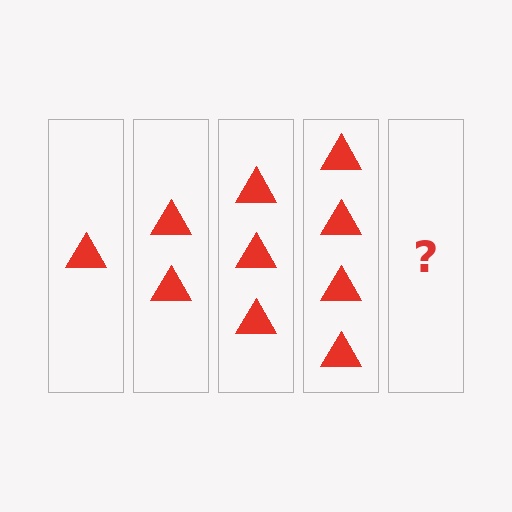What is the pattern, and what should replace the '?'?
The pattern is that each step adds one more triangle. The '?' should be 5 triangles.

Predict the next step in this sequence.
The next step is 5 triangles.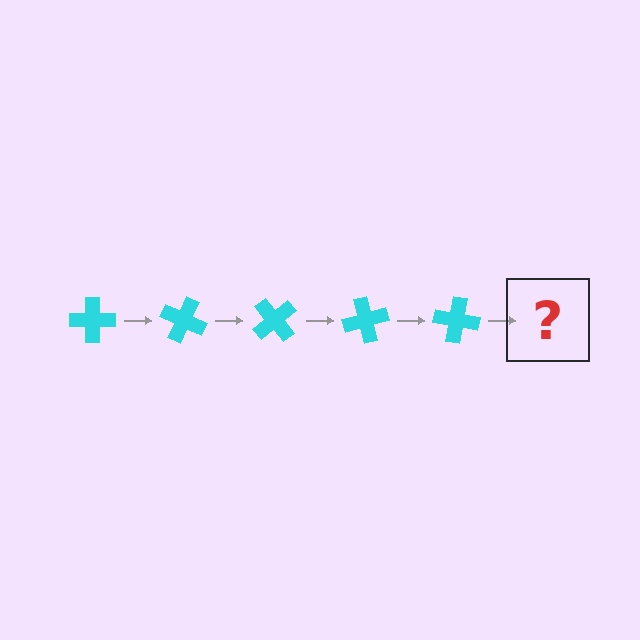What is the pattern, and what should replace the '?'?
The pattern is that the cross rotates 25 degrees each step. The '?' should be a cyan cross rotated 125 degrees.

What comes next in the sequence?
The next element should be a cyan cross rotated 125 degrees.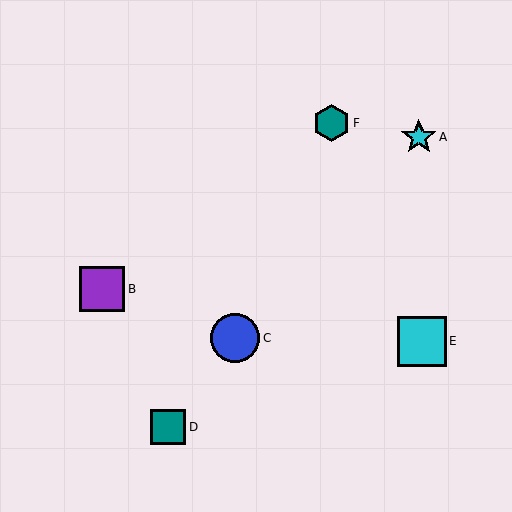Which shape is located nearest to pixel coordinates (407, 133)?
The cyan star (labeled A) at (419, 137) is nearest to that location.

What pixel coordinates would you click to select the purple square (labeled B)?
Click at (102, 289) to select the purple square B.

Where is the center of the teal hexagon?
The center of the teal hexagon is at (332, 123).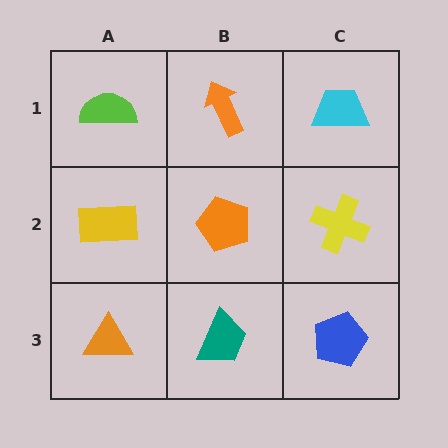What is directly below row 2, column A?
An orange triangle.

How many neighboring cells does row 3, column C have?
2.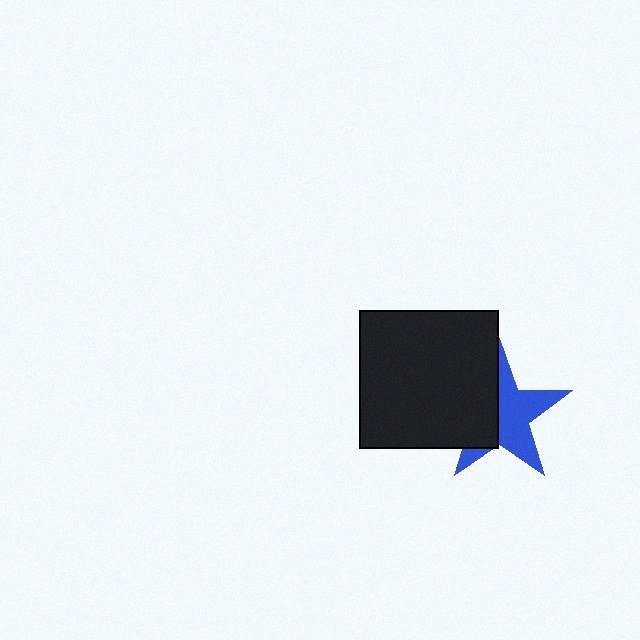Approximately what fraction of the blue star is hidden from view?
Roughly 44% of the blue star is hidden behind the black square.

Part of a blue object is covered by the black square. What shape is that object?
It is a star.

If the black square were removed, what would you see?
You would see the complete blue star.